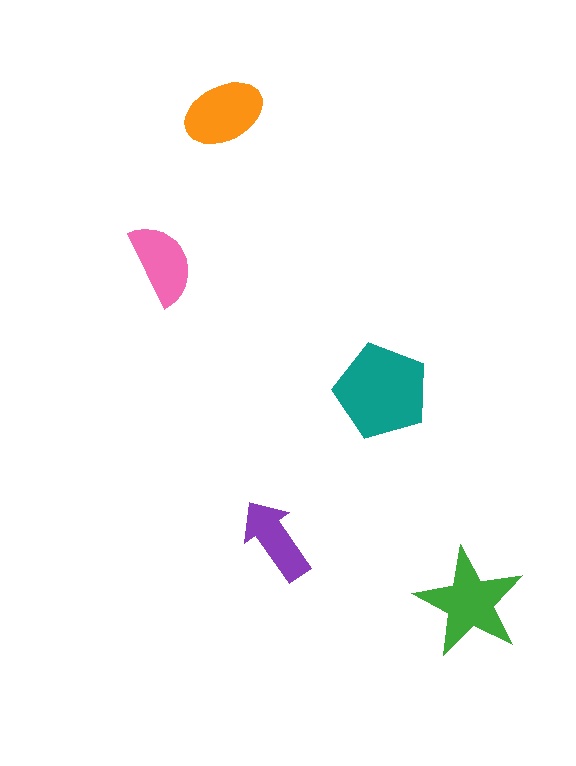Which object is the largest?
The teal pentagon.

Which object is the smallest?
The purple arrow.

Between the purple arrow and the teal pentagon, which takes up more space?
The teal pentagon.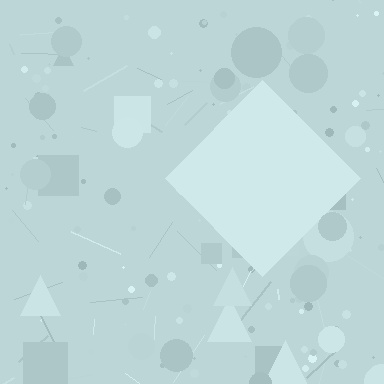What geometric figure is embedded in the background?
A diamond is embedded in the background.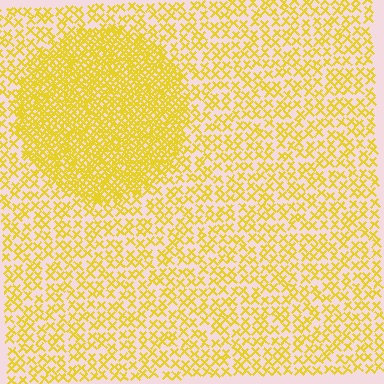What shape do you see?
I see a circle.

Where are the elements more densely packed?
The elements are more densely packed inside the circle boundary.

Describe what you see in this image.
The image contains small yellow elements arranged at two different densities. A circle-shaped region is visible where the elements are more densely packed than the surrounding area.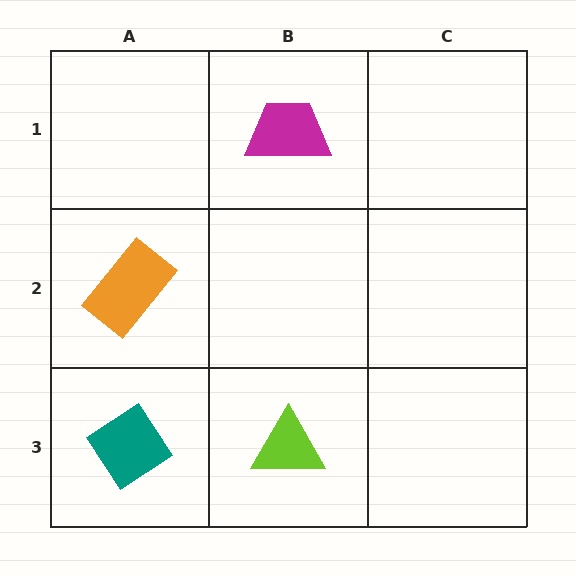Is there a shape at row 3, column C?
No, that cell is empty.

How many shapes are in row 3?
2 shapes.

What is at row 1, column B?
A magenta trapezoid.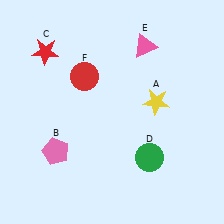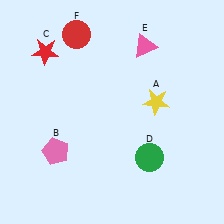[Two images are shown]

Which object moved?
The red circle (F) moved up.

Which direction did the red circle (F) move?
The red circle (F) moved up.